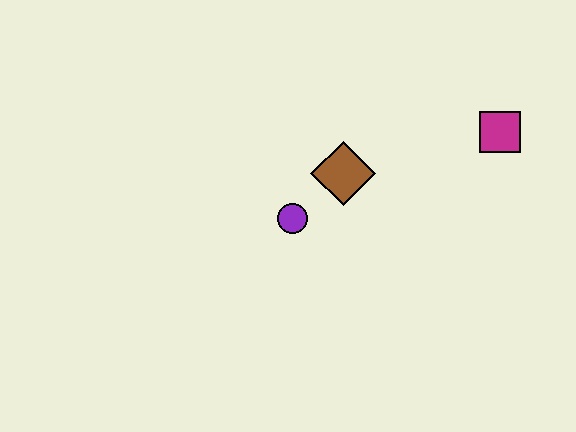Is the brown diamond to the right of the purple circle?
Yes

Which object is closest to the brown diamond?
The purple circle is closest to the brown diamond.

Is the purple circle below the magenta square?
Yes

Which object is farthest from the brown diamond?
The magenta square is farthest from the brown diamond.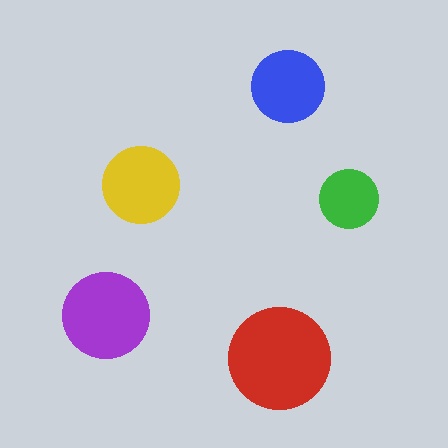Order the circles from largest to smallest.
the red one, the purple one, the yellow one, the blue one, the green one.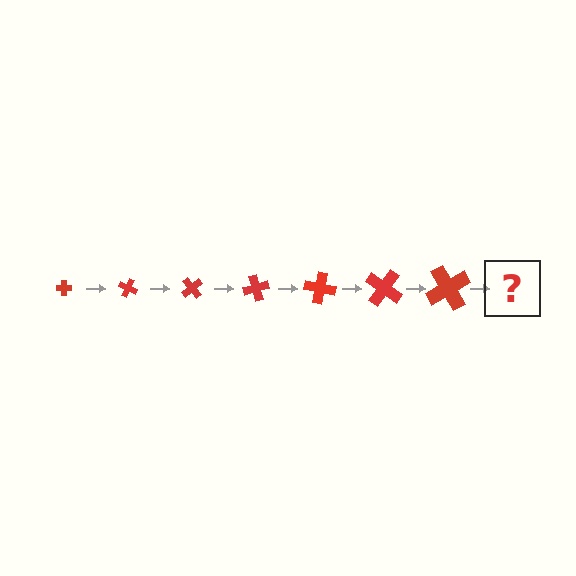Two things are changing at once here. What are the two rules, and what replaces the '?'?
The two rules are that the cross grows larger each step and it rotates 25 degrees each step. The '?' should be a cross, larger than the previous one and rotated 175 degrees from the start.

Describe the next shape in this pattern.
It should be a cross, larger than the previous one and rotated 175 degrees from the start.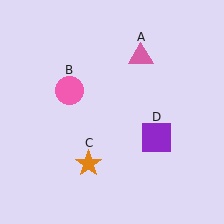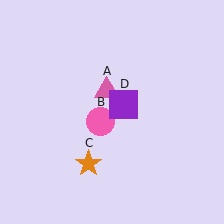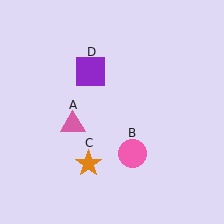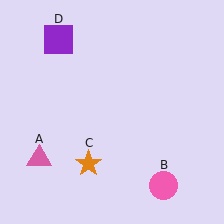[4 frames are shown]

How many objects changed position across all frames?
3 objects changed position: pink triangle (object A), pink circle (object B), purple square (object D).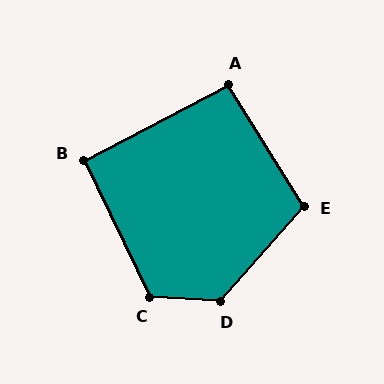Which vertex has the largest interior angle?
D, at approximately 128 degrees.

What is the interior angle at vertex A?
Approximately 95 degrees (approximately right).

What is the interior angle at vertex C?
Approximately 120 degrees (obtuse).